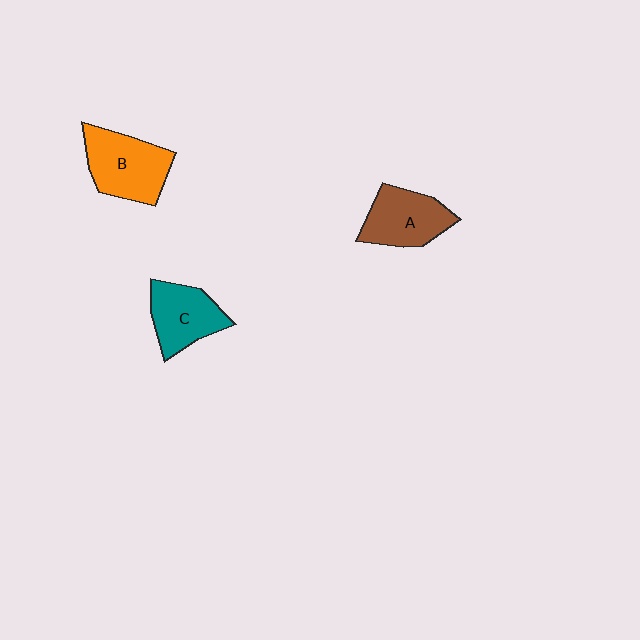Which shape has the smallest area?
Shape C (teal).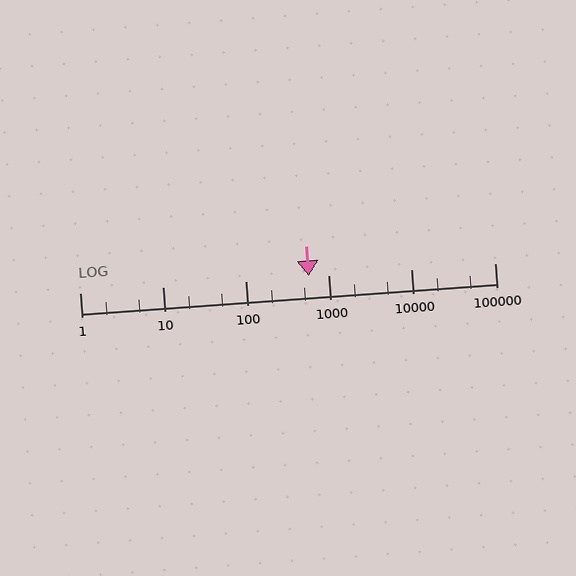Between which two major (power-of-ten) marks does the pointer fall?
The pointer is between 100 and 1000.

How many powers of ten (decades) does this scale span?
The scale spans 5 decades, from 1 to 100000.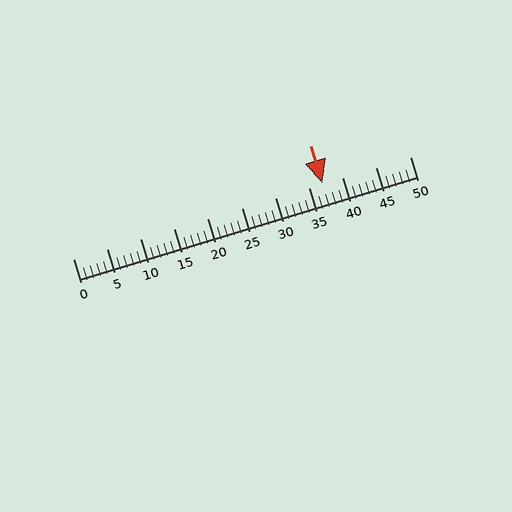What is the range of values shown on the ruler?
The ruler shows values from 0 to 50.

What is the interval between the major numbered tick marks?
The major tick marks are spaced 5 units apart.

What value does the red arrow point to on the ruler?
The red arrow points to approximately 37.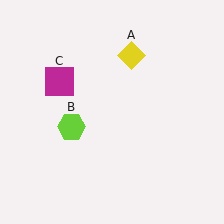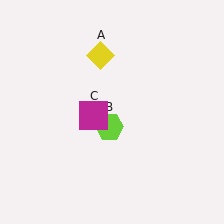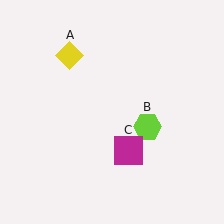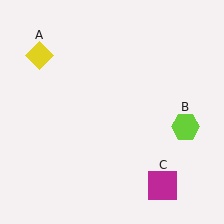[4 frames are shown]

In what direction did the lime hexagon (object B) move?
The lime hexagon (object B) moved right.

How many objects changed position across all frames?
3 objects changed position: yellow diamond (object A), lime hexagon (object B), magenta square (object C).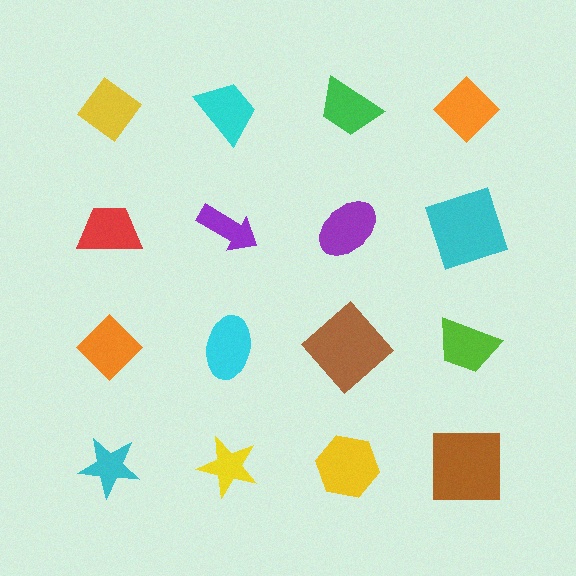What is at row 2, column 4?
A cyan square.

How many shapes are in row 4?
4 shapes.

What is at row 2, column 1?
A red trapezoid.